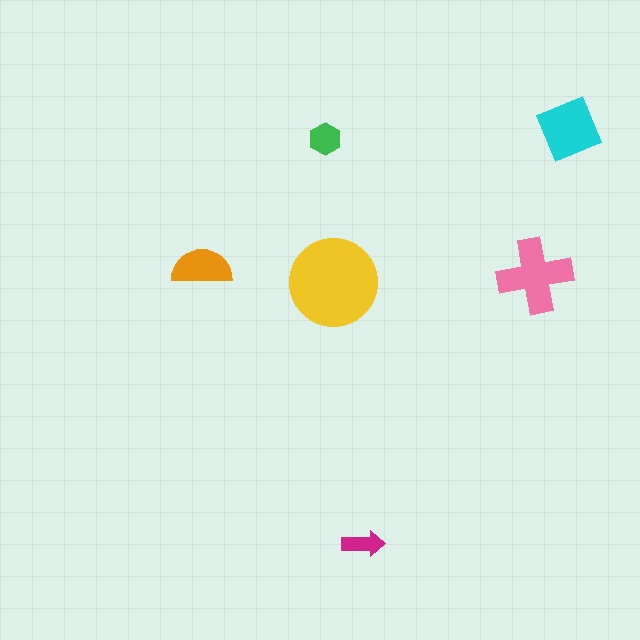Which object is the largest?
The yellow circle.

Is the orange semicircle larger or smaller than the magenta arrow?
Larger.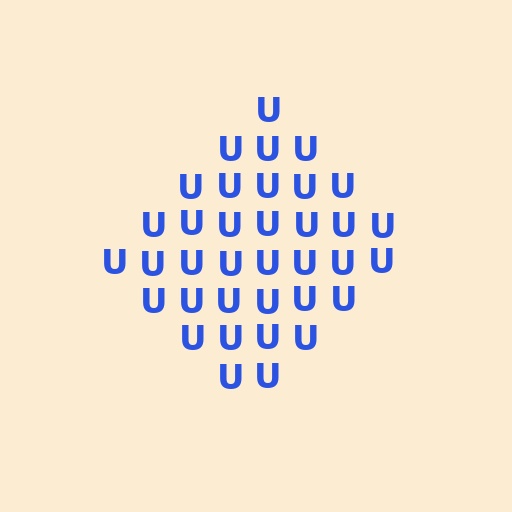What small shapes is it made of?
It is made of small letter U's.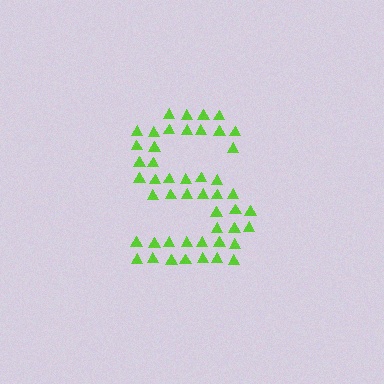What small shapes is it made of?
It is made of small triangles.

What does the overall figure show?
The overall figure shows the letter S.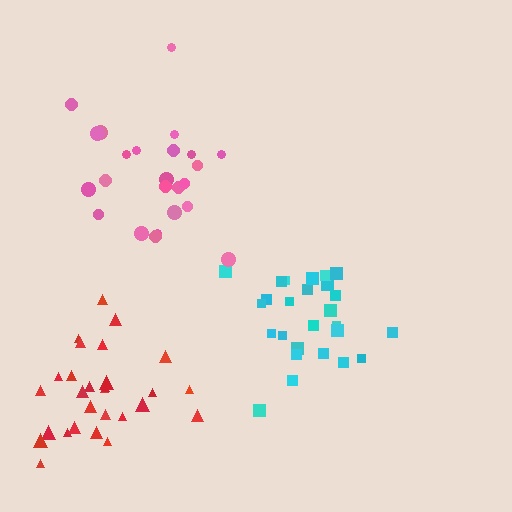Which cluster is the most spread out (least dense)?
Pink.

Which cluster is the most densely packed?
Cyan.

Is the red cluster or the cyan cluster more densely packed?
Cyan.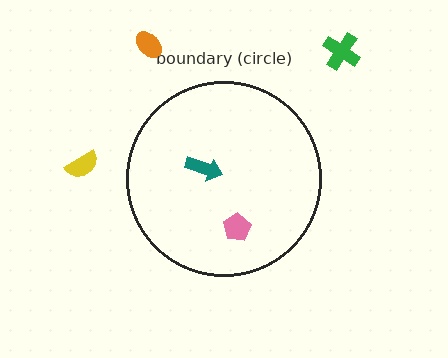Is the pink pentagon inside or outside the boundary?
Inside.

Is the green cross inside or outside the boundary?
Outside.